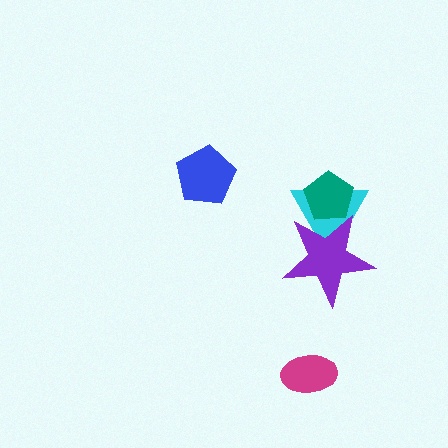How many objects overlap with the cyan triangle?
2 objects overlap with the cyan triangle.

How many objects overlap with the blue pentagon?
0 objects overlap with the blue pentagon.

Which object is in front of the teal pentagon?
The purple star is in front of the teal pentagon.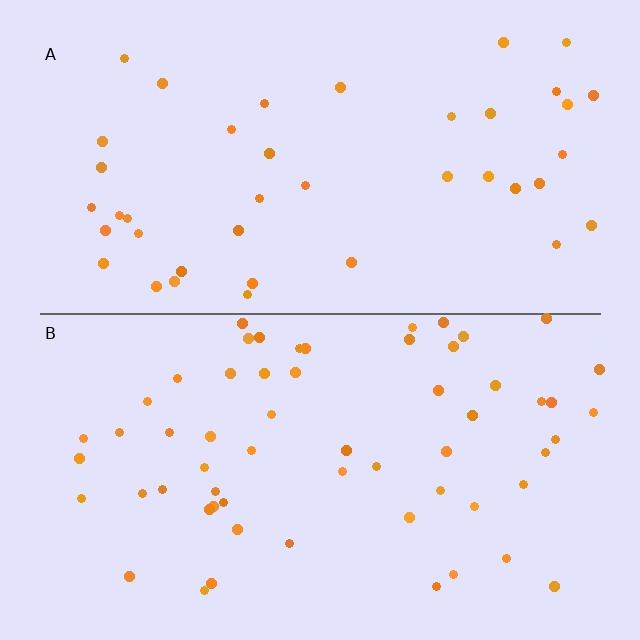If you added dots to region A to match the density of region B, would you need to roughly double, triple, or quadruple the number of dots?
Approximately double.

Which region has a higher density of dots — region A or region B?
B (the bottom).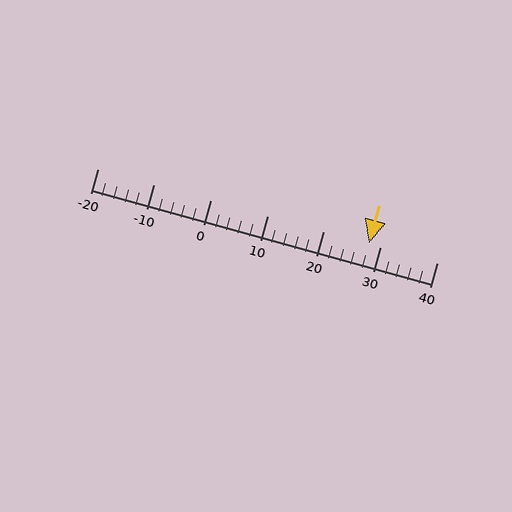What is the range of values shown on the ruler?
The ruler shows values from -20 to 40.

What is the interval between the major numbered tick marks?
The major tick marks are spaced 10 units apart.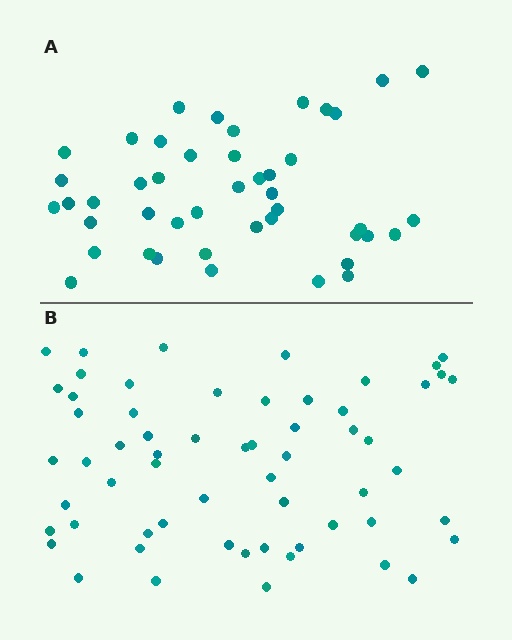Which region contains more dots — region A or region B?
Region B (the bottom region) has more dots.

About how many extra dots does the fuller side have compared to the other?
Region B has approximately 15 more dots than region A.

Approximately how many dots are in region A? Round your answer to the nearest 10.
About 40 dots. (The exact count is 45, which rounds to 40.)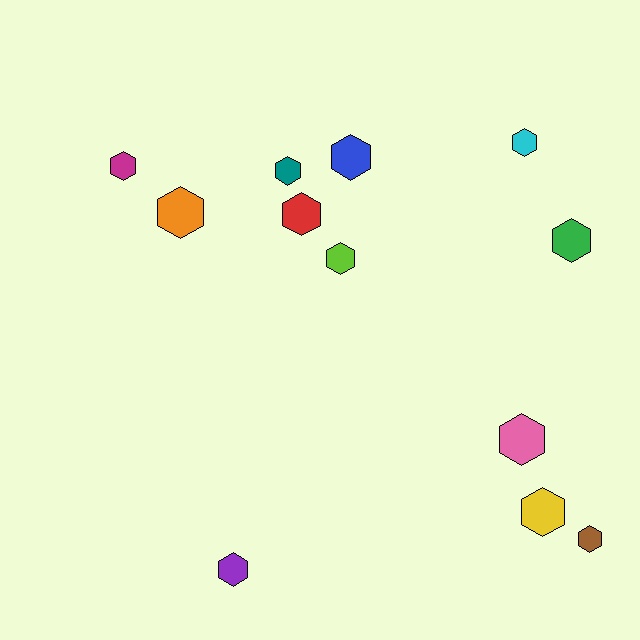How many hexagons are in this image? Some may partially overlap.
There are 12 hexagons.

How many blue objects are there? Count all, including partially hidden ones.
There is 1 blue object.